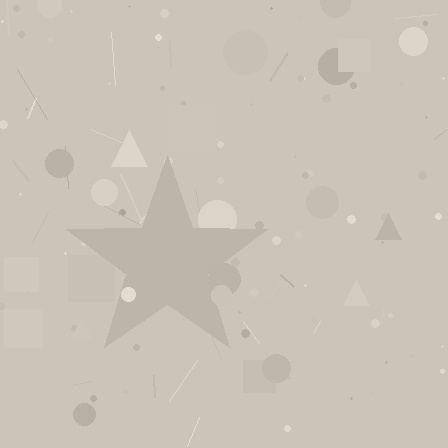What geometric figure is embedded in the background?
A star is embedded in the background.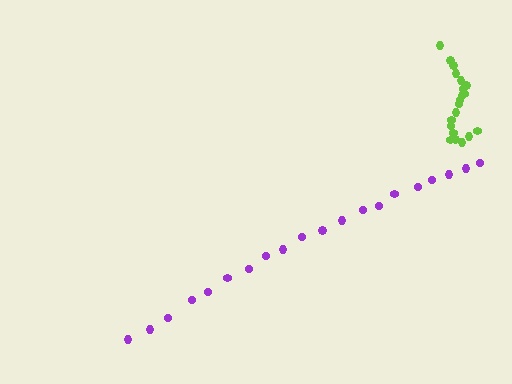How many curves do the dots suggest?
There are 2 distinct paths.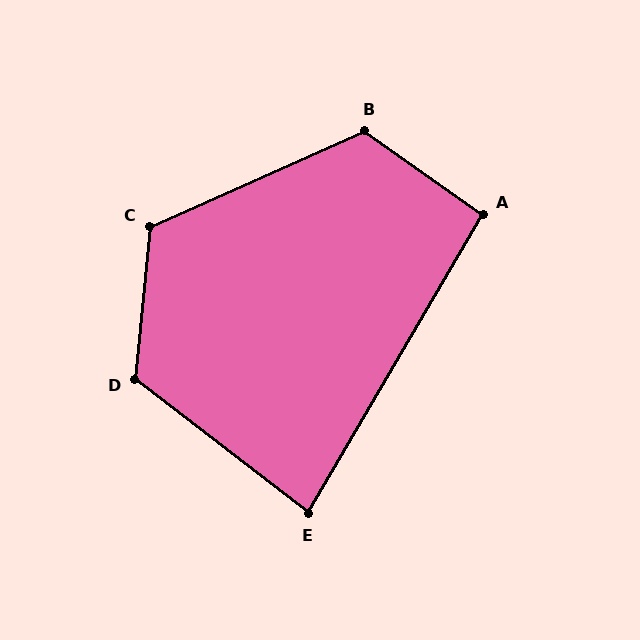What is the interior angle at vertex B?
Approximately 121 degrees (obtuse).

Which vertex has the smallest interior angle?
E, at approximately 82 degrees.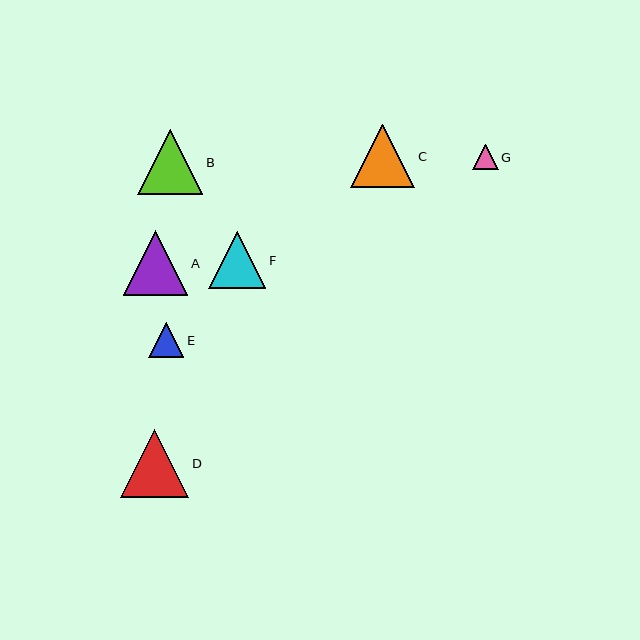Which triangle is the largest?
Triangle D is the largest with a size of approximately 68 pixels.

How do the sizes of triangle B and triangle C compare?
Triangle B and triangle C are approximately the same size.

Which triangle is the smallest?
Triangle G is the smallest with a size of approximately 25 pixels.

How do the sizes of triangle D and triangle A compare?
Triangle D and triangle A are approximately the same size.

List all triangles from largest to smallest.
From largest to smallest: D, B, A, C, F, E, G.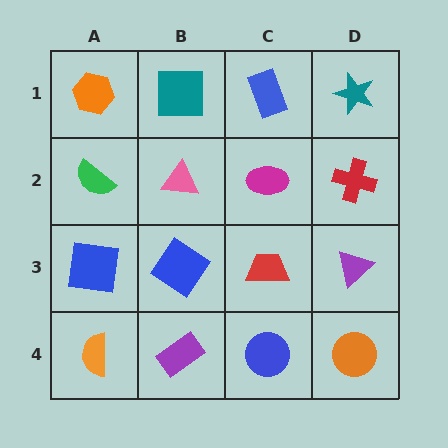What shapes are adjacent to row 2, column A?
An orange hexagon (row 1, column A), a blue square (row 3, column A), a pink triangle (row 2, column B).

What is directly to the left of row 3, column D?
A red trapezoid.